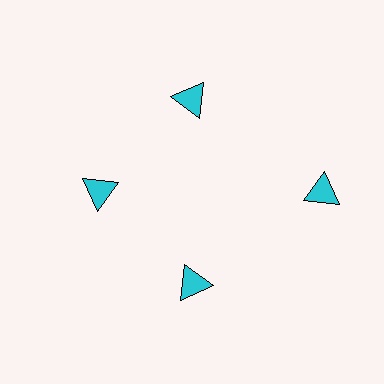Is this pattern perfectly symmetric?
No. The 4 cyan triangles are arranged in a ring, but one element near the 3 o'clock position is pushed outward from the center, breaking the 4-fold rotational symmetry.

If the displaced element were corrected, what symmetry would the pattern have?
It would have 4-fold rotational symmetry — the pattern would map onto itself every 90 degrees.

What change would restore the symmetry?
The symmetry would be restored by moving it inward, back onto the ring so that all 4 triangles sit at equal angles and equal distance from the center.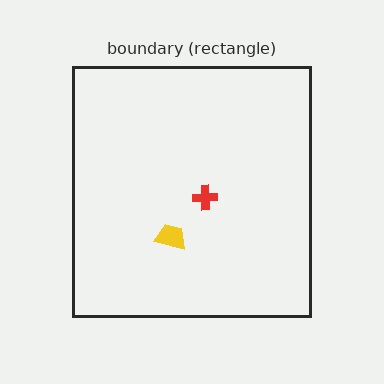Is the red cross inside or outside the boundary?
Inside.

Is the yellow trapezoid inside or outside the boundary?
Inside.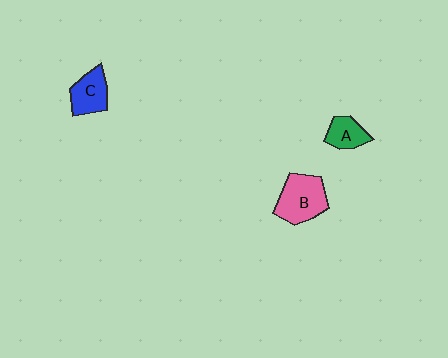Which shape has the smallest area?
Shape A (green).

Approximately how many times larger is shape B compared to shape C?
Approximately 1.4 times.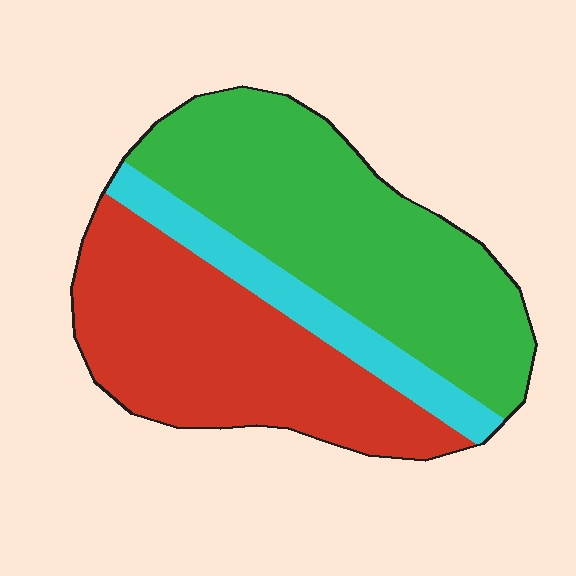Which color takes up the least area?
Cyan, at roughly 15%.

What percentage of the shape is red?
Red covers roughly 40% of the shape.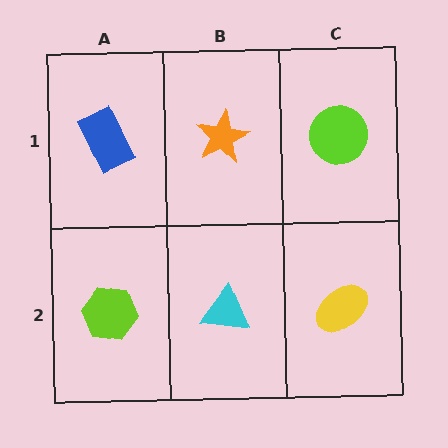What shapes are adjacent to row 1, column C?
A yellow ellipse (row 2, column C), an orange star (row 1, column B).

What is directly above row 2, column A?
A blue rectangle.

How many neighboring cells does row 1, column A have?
2.